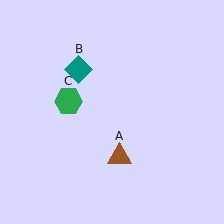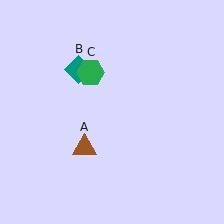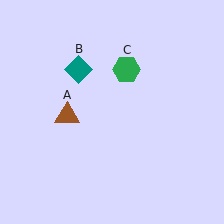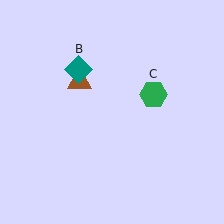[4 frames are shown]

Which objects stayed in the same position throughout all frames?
Teal diamond (object B) remained stationary.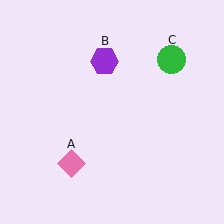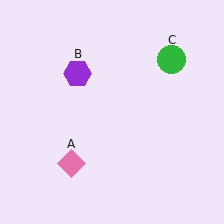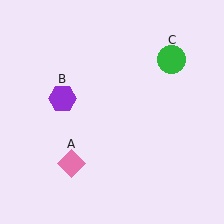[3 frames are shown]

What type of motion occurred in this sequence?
The purple hexagon (object B) rotated counterclockwise around the center of the scene.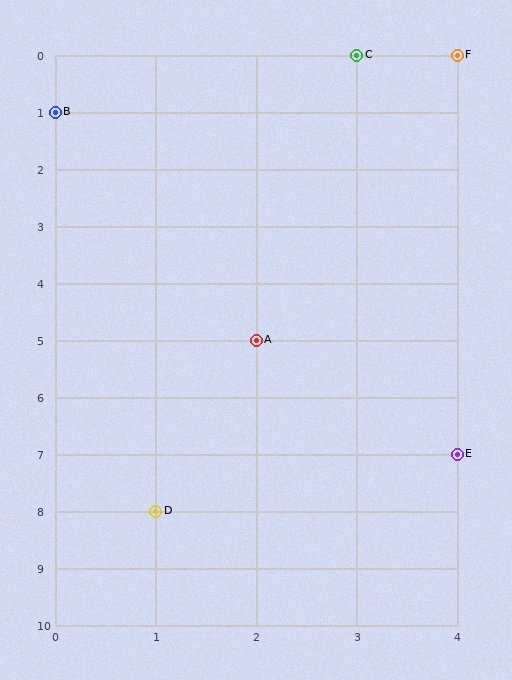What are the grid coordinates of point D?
Point D is at grid coordinates (1, 8).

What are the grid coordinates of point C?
Point C is at grid coordinates (3, 0).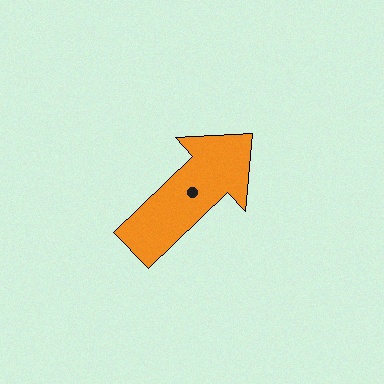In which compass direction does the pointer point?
Northeast.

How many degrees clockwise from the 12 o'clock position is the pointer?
Approximately 46 degrees.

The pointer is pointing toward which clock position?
Roughly 2 o'clock.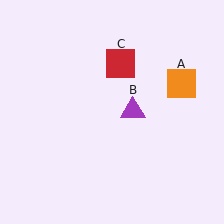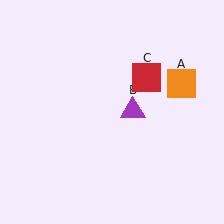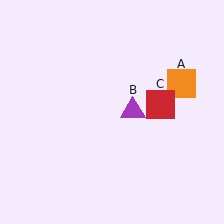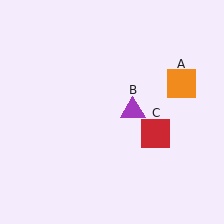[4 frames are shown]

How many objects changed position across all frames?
1 object changed position: red square (object C).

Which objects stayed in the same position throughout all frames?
Orange square (object A) and purple triangle (object B) remained stationary.